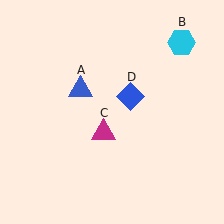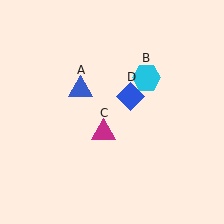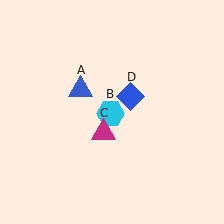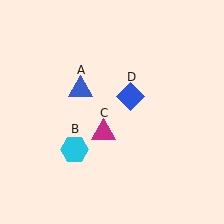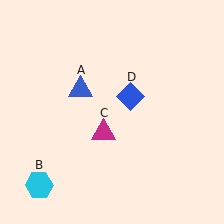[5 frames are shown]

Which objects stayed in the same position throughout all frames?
Blue triangle (object A) and magenta triangle (object C) and blue diamond (object D) remained stationary.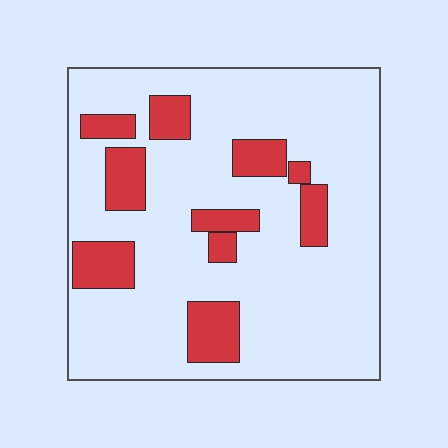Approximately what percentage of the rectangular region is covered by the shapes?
Approximately 20%.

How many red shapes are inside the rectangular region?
10.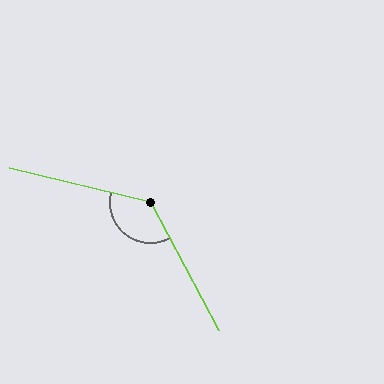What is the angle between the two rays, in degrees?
Approximately 131 degrees.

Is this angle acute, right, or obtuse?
It is obtuse.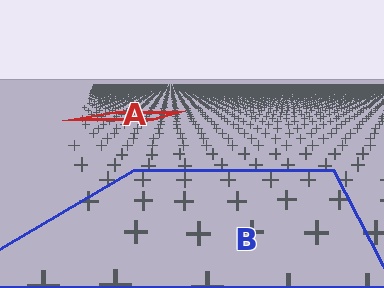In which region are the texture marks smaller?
The texture marks are smaller in region A, because it is farther away.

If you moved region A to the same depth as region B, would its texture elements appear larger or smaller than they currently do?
They would appear larger. At a closer depth, the same texture elements are projected at a bigger on-screen size.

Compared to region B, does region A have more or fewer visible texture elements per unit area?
Region A has more texture elements per unit area — they are packed more densely because it is farther away.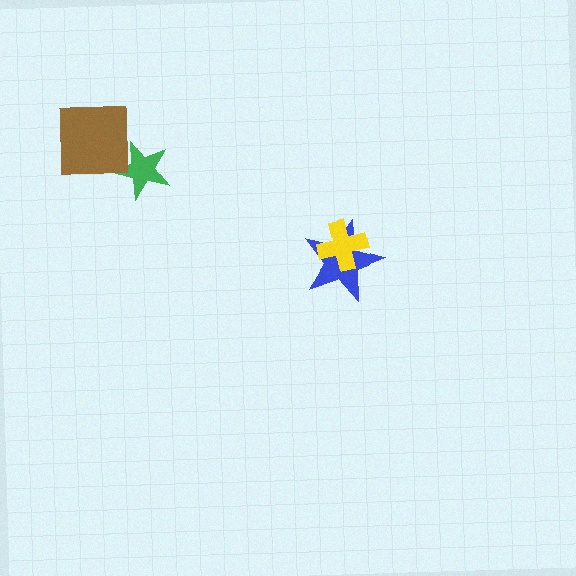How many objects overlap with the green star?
1 object overlaps with the green star.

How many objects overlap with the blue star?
1 object overlaps with the blue star.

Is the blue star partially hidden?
Yes, it is partially covered by another shape.